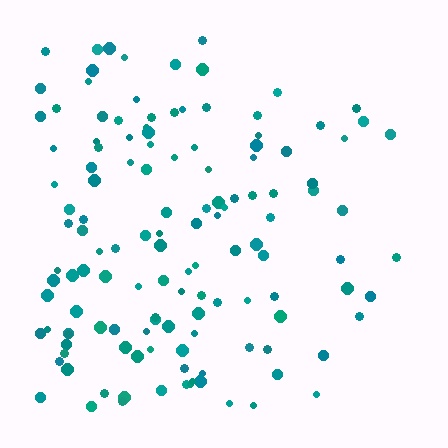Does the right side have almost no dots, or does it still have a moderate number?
Still a moderate number, just noticeably fewer than the left.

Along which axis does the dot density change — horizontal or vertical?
Horizontal.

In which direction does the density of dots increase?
From right to left, with the left side densest.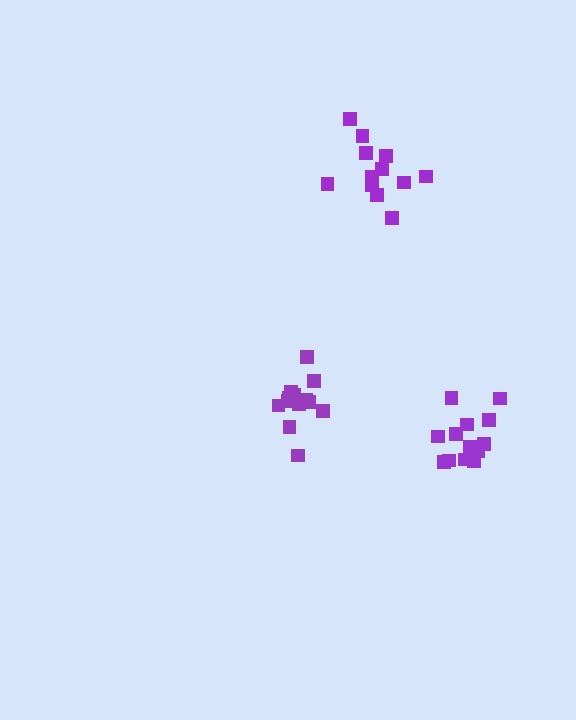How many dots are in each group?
Group 1: 13 dots, Group 2: 12 dots, Group 3: 13 dots (38 total).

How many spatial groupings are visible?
There are 3 spatial groupings.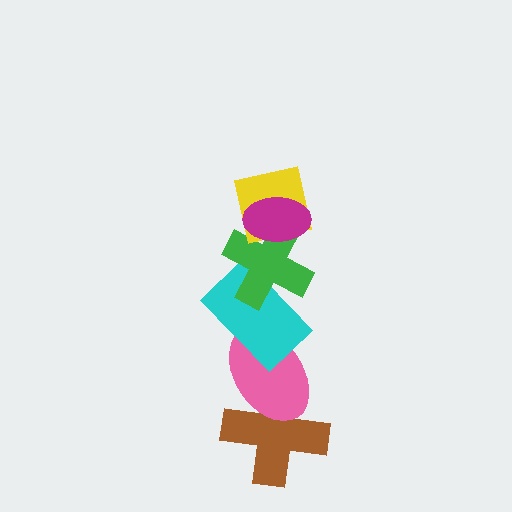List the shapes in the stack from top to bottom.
From top to bottom: the magenta ellipse, the yellow square, the green cross, the cyan rectangle, the pink ellipse, the brown cross.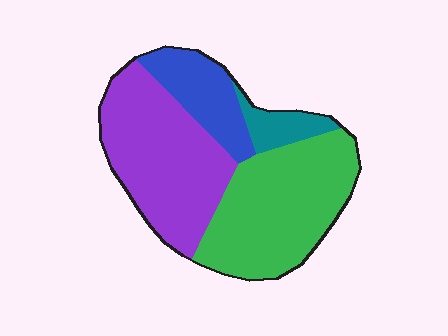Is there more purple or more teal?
Purple.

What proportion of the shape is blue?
Blue takes up less than a sixth of the shape.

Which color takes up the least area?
Teal, at roughly 5%.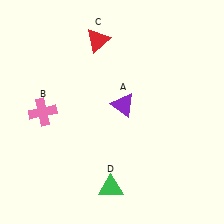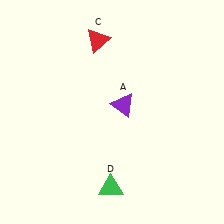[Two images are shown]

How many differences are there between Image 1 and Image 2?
There is 1 difference between the two images.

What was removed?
The pink cross (B) was removed in Image 2.